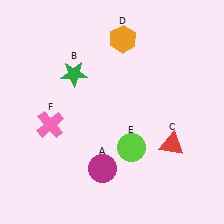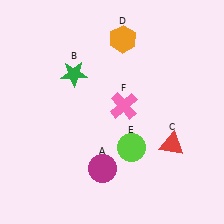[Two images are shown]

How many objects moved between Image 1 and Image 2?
1 object moved between the two images.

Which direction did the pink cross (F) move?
The pink cross (F) moved right.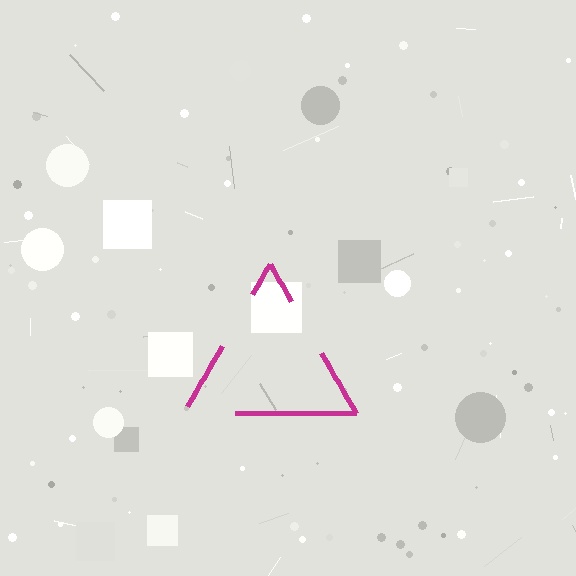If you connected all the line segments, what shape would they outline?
They would outline a triangle.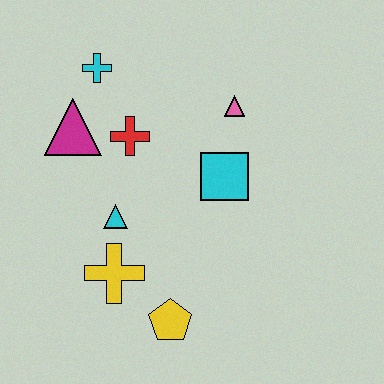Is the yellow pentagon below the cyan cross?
Yes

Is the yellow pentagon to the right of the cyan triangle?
Yes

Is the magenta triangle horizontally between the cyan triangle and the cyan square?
No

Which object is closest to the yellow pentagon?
The yellow cross is closest to the yellow pentagon.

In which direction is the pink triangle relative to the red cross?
The pink triangle is to the right of the red cross.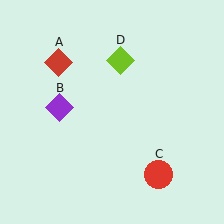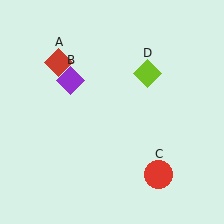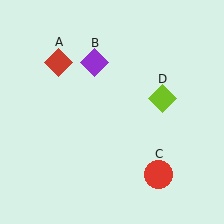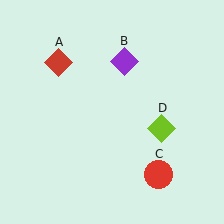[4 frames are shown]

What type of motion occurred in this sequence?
The purple diamond (object B), lime diamond (object D) rotated clockwise around the center of the scene.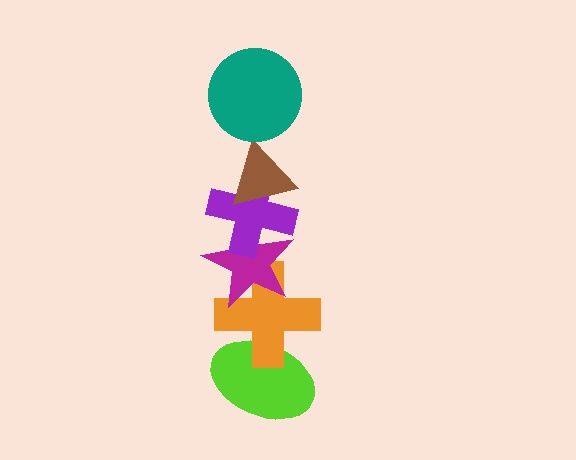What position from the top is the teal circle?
The teal circle is 1st from the top.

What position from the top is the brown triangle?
The brown triangle is 2nd from the top.